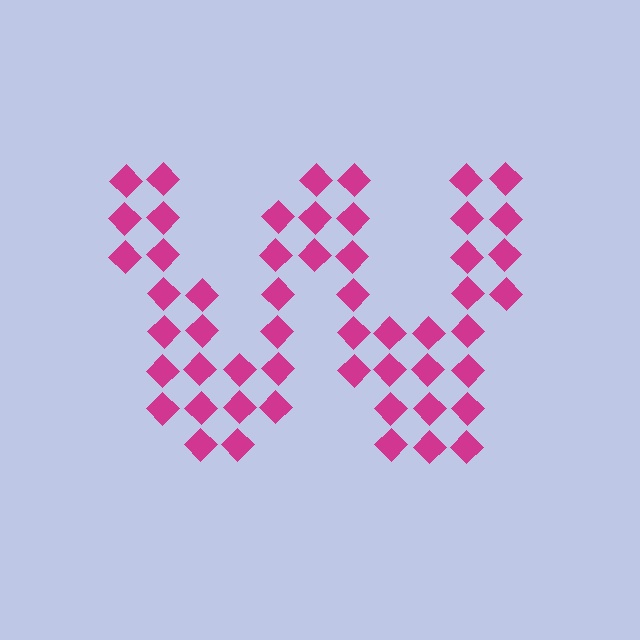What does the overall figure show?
The overall figure shows the letter W.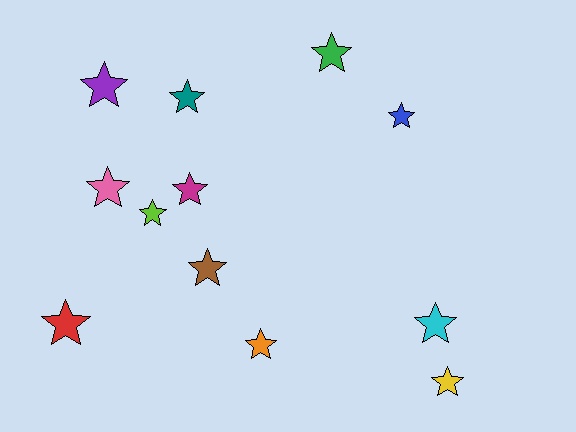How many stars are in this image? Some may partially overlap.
There are 12 stars.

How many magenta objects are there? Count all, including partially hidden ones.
There is 1 magenta object.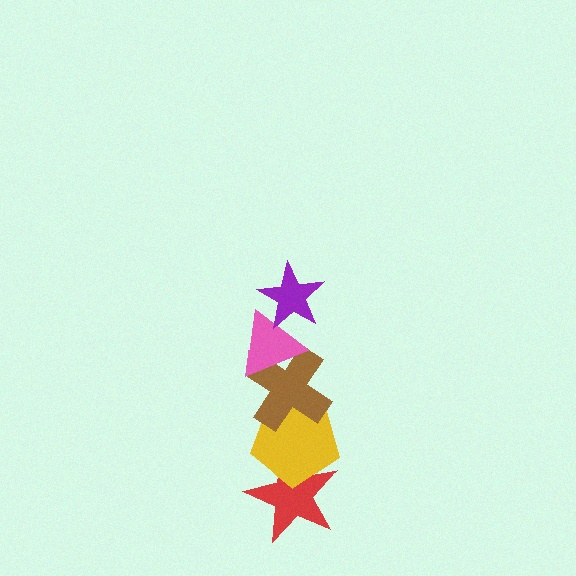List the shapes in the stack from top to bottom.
From top to bottom: the purple star, the pink triangle, the brown cross, the yellow pentagon, the red star.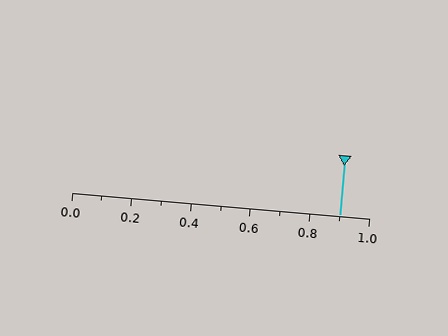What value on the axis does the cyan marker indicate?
The marker indicates approximately 0.9.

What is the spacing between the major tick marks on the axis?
The major ticks are spaced 0.2 apart.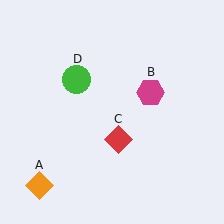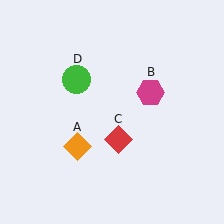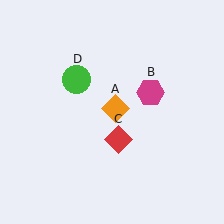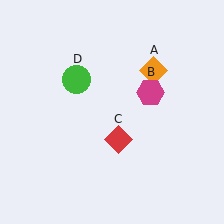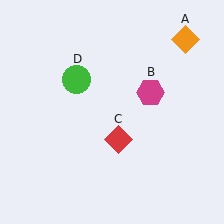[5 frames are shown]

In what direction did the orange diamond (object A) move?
The orange diamond (object A) moved up and to the right.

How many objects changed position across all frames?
1 object changed position: orange diamond (object A).